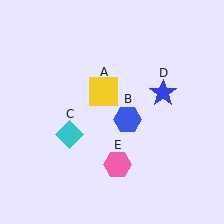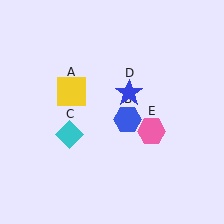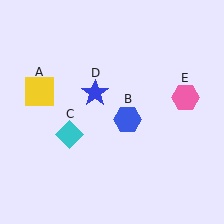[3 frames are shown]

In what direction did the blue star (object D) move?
The blue star (object D) moved left.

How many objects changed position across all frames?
3 objects changed position: yellow square (object A), blue star (object D), pink hexagon (object E).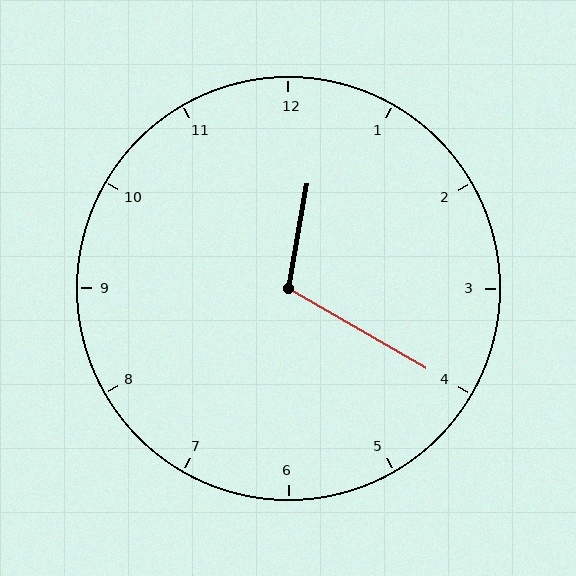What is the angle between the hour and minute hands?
Approximately 110 degrees.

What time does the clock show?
12:20.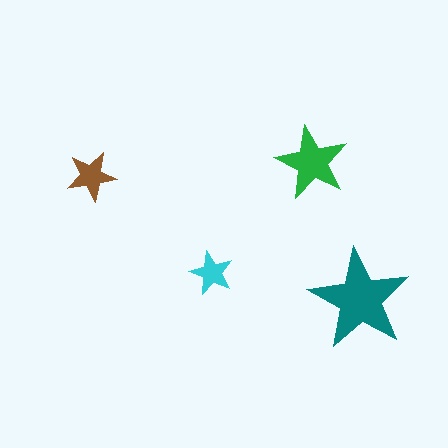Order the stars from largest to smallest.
the teal one, the green one, the brown one, the cyan one.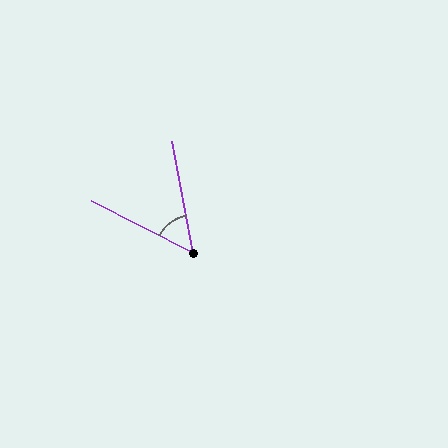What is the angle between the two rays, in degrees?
Approximately 52 degrees.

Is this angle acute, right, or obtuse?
It is acute.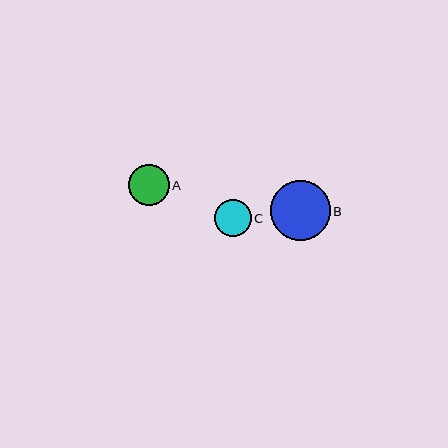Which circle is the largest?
Circle B is the largest with a size of approximately 60 pixels.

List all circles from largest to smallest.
From largest to smallest: B, A, C.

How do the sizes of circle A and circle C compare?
Circle A and circle C are approximately the same size.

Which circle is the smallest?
Circle C is the smallest with a size of approximately 37 pixels.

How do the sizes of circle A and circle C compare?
Circle A and circle C are approximately the same size.